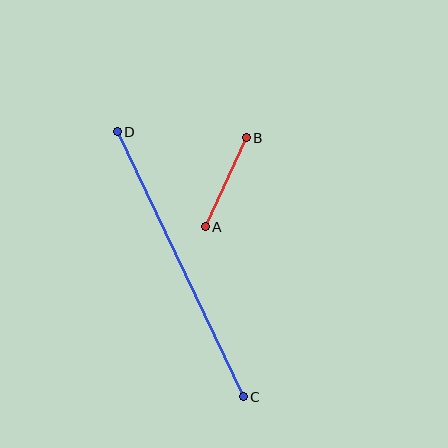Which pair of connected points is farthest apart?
Points C and D are farthest apart.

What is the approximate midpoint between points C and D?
The midpoint is at approximately (180, 264) pixels.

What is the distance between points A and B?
The distance is approximately 98 pixels.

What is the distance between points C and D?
The distance is approximately 294 pixels.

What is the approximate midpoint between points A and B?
The midpoint is at approximately (226, 182) pixels.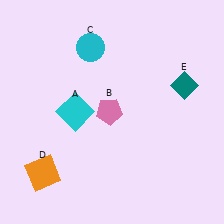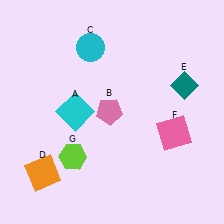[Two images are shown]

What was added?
A pink square (F), a lime hexagon (G) were added in Image 2.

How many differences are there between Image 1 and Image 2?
There are 2 differences between the two images.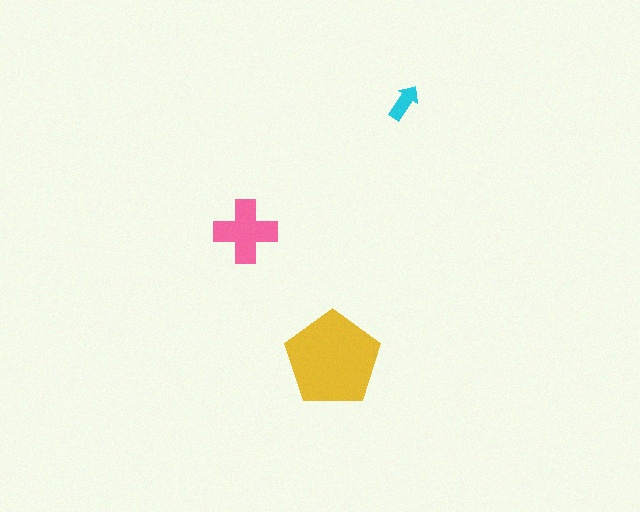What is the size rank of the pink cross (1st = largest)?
2nd.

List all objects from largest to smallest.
The yellow pentagon, the pink cross, the cyan arrow.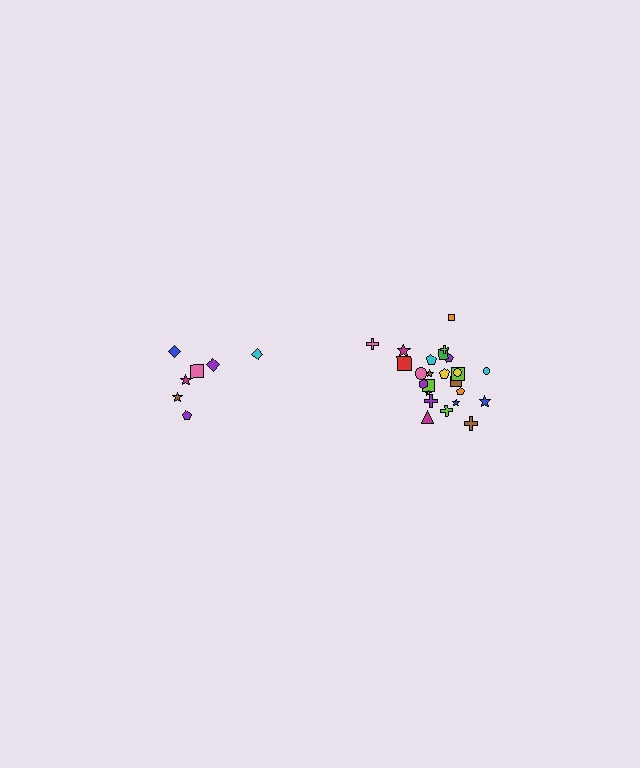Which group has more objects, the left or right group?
The right group.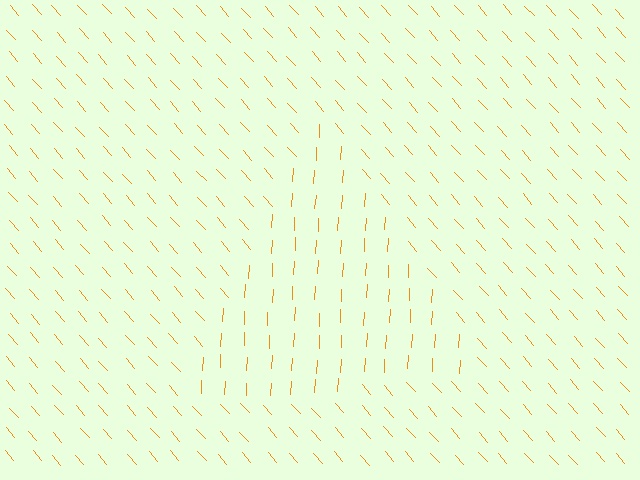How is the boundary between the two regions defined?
The boundary is defined purely by a change in line orientation (approximately 45 degrees difference). All lines are the same color and thickness.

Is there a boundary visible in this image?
Yes, there is a texture boundary formed by a change in line orientation.